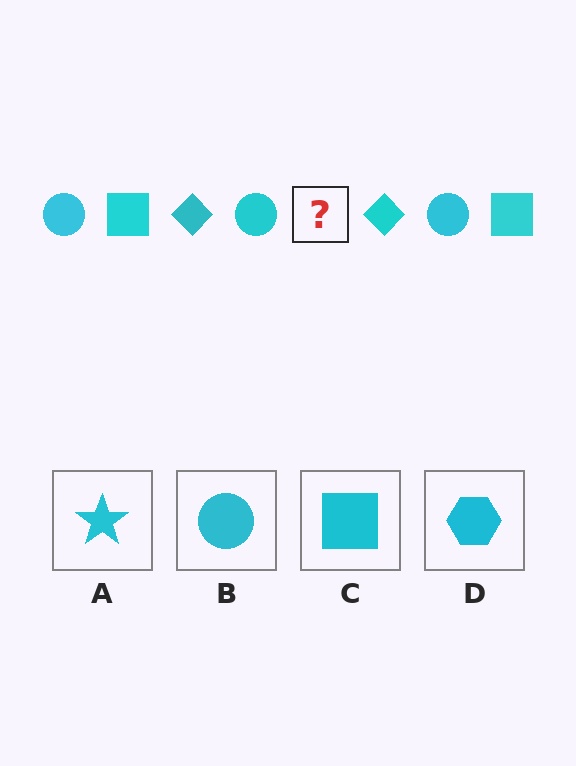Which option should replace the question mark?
Option C.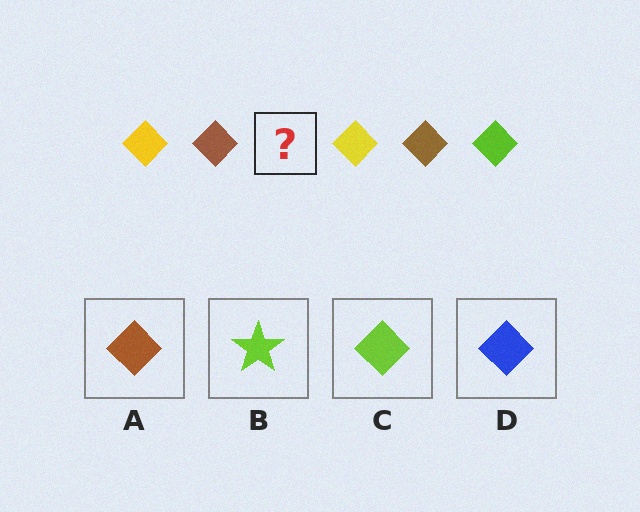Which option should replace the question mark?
Option C.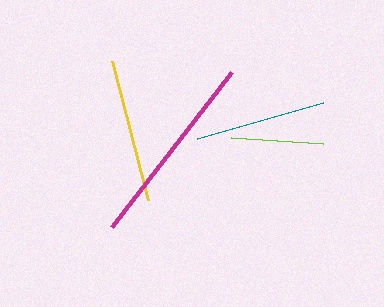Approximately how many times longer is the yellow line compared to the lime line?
The yellow line is approximately 1.6 times the length of the lime line.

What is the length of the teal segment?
The teal segment is approximately 131 pixels long.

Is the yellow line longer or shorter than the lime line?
The yellow line is longer than the lime line.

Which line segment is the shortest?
The lime line is the shortest at approximately 91 pixels.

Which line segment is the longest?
The magenta line is the longest at approximately 196 pixels.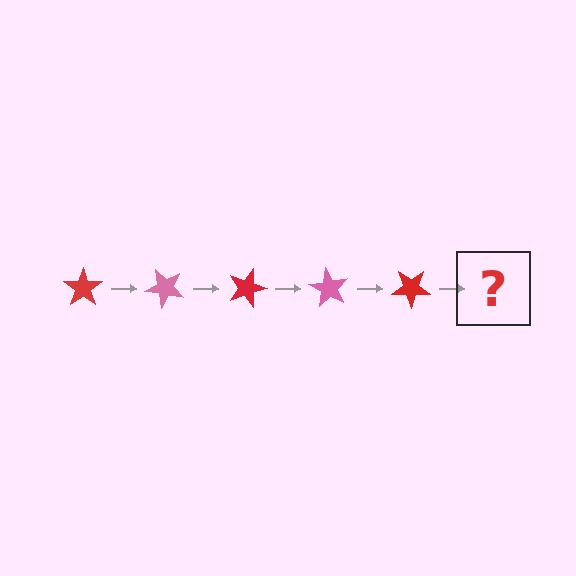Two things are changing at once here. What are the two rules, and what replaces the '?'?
The two rules are that it rotates 45 degrees each step and the color cycles through red and pink. The '?' should be a pink star, rotated 225 degrees from the start.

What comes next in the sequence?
The next element should be a pink star, rotated 225 degrees from the start.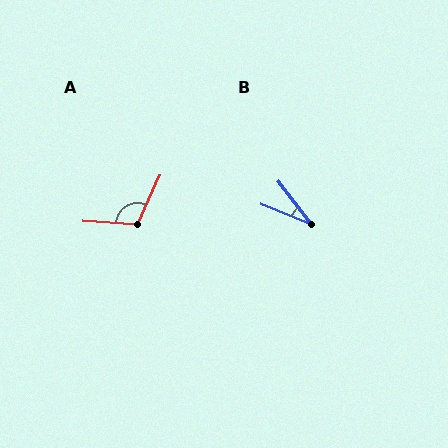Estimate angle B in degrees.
Approximately 30 degrees.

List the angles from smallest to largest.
B (30°), A (111°).